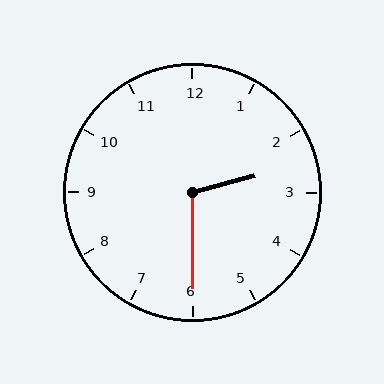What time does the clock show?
2:30.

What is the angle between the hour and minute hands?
Approximately 105 degrees.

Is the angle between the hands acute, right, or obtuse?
It is obtuse.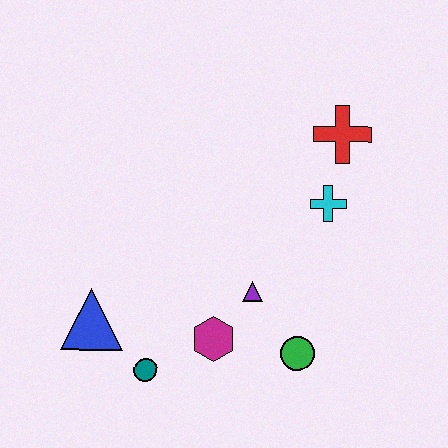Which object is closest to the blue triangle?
The teal circle is closest to the blue triangle.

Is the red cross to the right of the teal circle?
Yes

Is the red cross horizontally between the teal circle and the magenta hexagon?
No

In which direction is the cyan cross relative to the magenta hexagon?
The cyan cross is above the magenta hexagon.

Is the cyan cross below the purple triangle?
No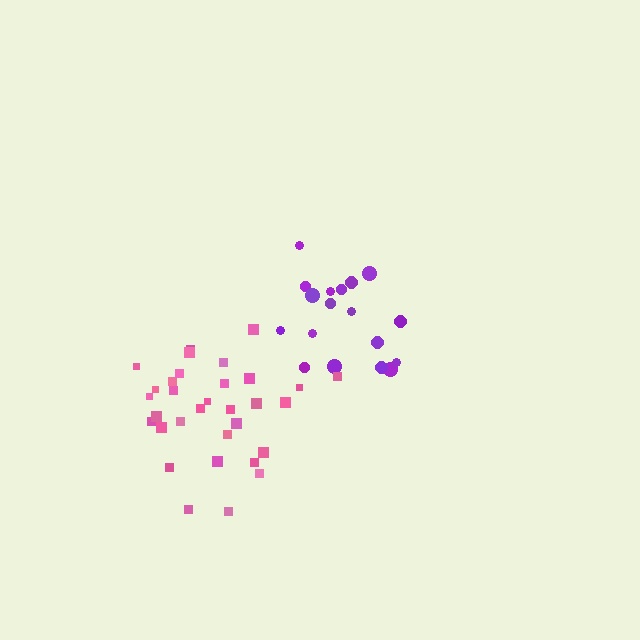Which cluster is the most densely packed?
Purple.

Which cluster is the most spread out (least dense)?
Pink.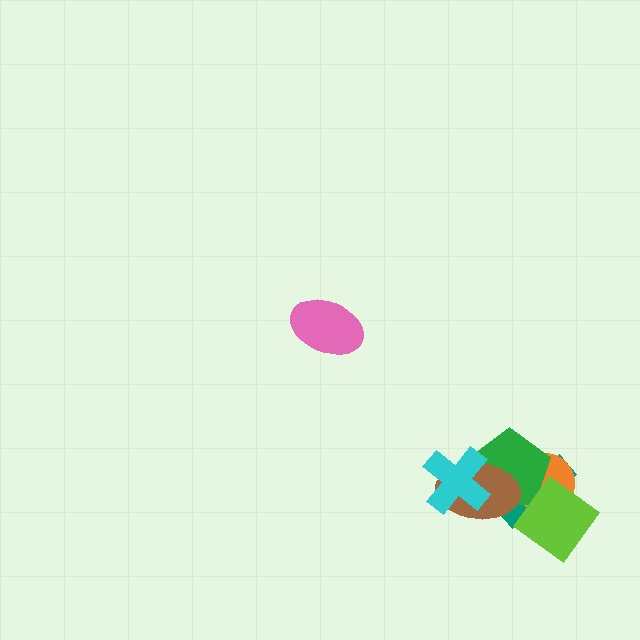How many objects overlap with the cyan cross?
2 objects overlap with the cyan cross.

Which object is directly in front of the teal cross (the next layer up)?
The orange circle is directly in front of the teal cross.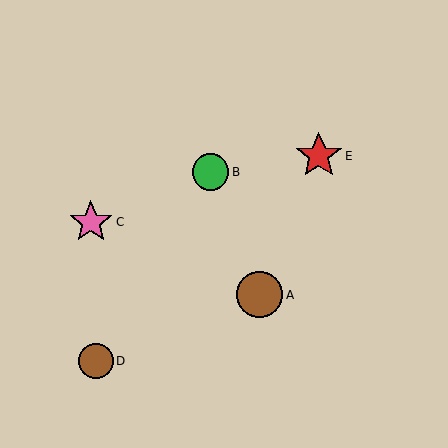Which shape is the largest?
The red star (labeled E) is the largest.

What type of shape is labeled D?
Shape D is a brown circle.